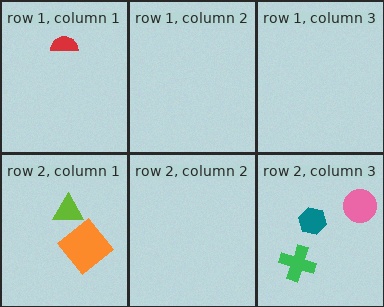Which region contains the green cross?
The row 2, column 3 region.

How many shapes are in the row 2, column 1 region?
2.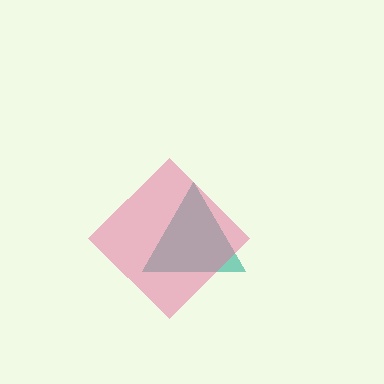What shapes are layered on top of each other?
The layered shapes are: a teal triangle, a pink diamond.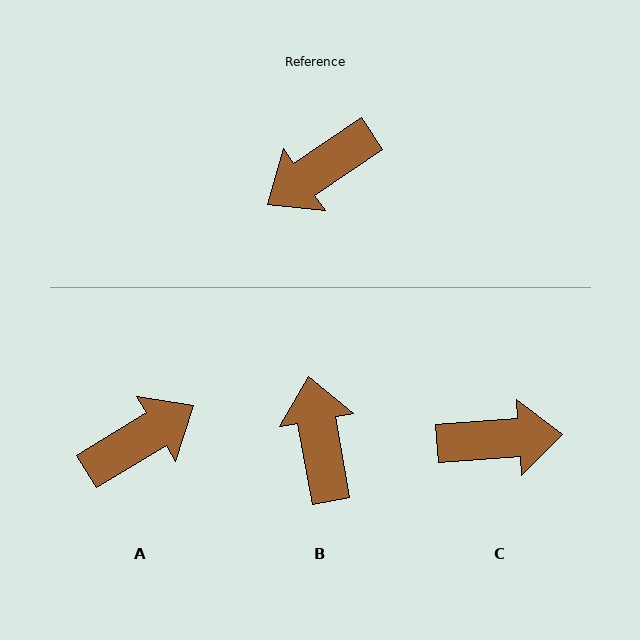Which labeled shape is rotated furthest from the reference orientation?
A, about 178 degrees away.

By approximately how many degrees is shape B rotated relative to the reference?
Approximately 114 degrees clockwise.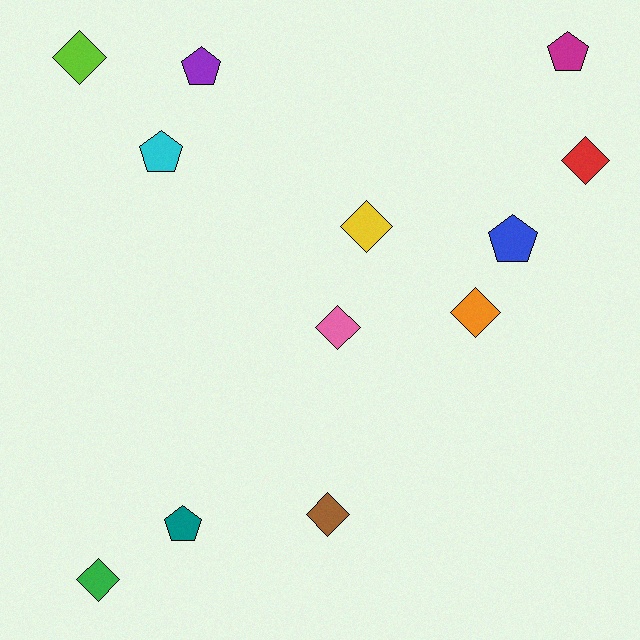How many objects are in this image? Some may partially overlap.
There are 12 objects.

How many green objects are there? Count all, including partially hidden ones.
There is 1 green object.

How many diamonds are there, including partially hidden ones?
There are 7 diamonds.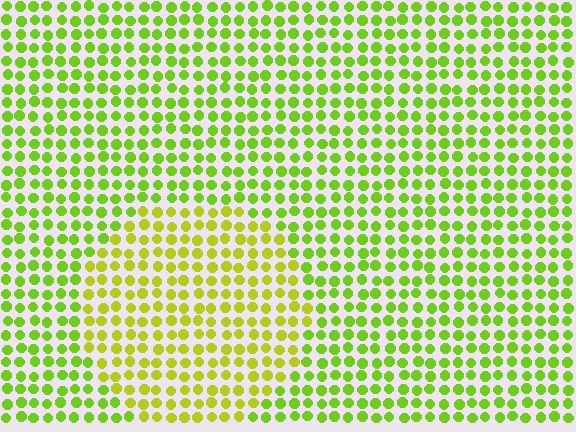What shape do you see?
I see a circle.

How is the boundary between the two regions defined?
The boundary is defined purely by a slight shift in hue (about 25 degrees). Spacing, size, and orientation are identical on both sides.